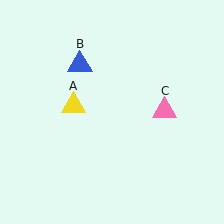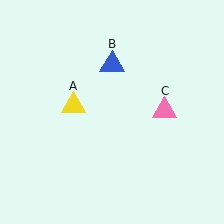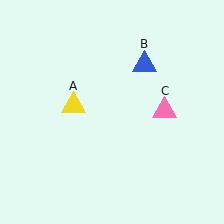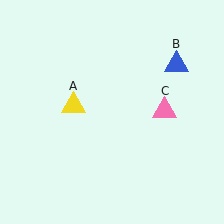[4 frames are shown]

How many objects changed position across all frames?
1 object changed position: blue triangle (object B).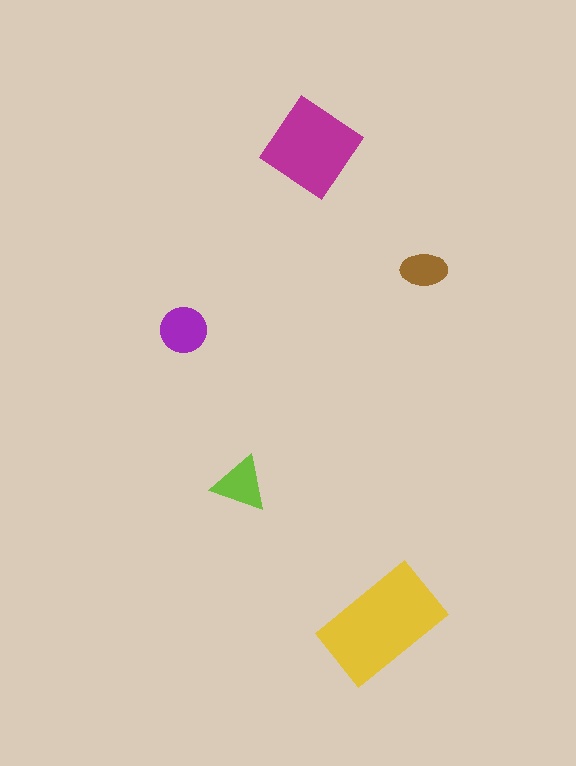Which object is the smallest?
The brown ellipse.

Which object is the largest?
The yellow rectangle.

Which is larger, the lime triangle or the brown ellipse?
The lime triangle.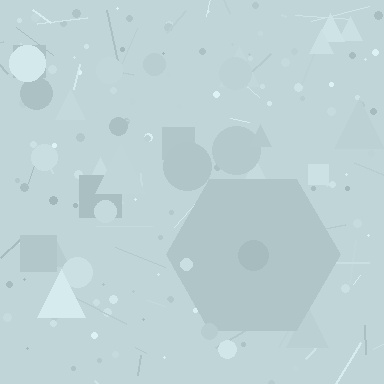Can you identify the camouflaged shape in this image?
The camouflaged shape is a hexagon.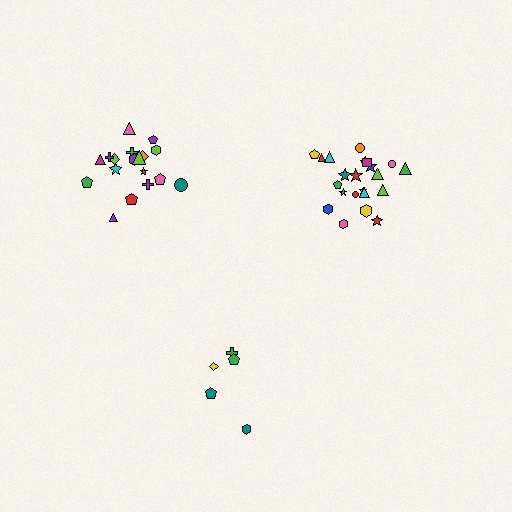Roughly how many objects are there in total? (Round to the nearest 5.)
Roughly 45 objects in total.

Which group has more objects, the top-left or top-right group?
The top-right group.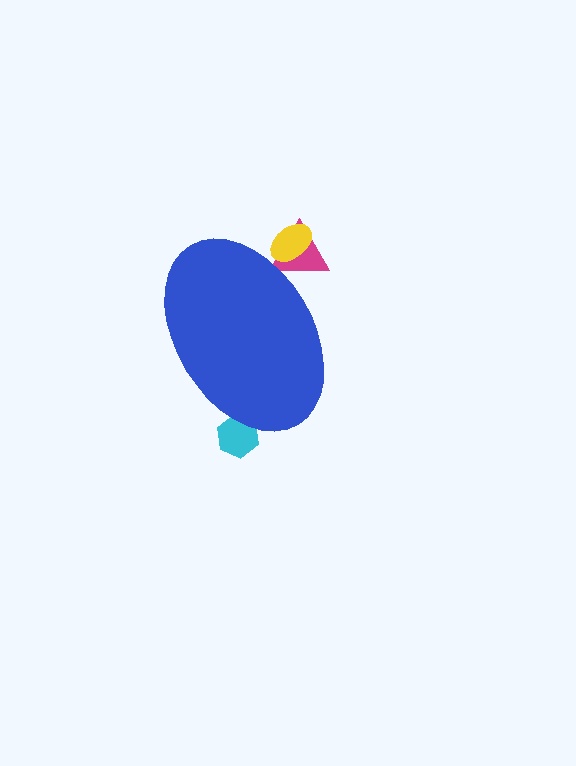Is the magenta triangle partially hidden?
Yes, the magenta triangle is partially hidden behind the blue ellipse.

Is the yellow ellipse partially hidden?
Yes, the yellow ellipse is partially hidden behind the blue ellipse.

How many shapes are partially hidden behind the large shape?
3 shapes are partially hidden.